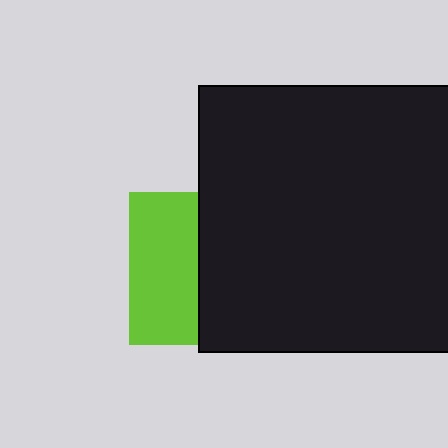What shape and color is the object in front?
The object in front is a black square.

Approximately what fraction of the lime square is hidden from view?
Roughly 56% of the lime square is hidden behind the black square.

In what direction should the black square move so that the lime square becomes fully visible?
The black square should move right. That is the shortest direction to clear the overlap and leave the lime square fully visible.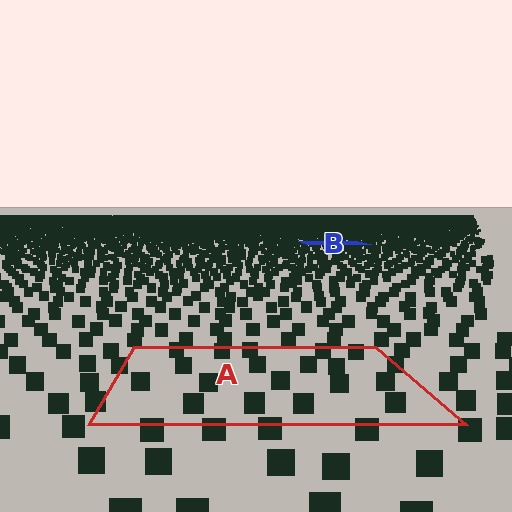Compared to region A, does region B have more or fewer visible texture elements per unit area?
Region B has more texture elements per unit area — they are packed more densely because it is farther away.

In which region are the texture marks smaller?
The texture marks are smaller in region B, because it is farther away.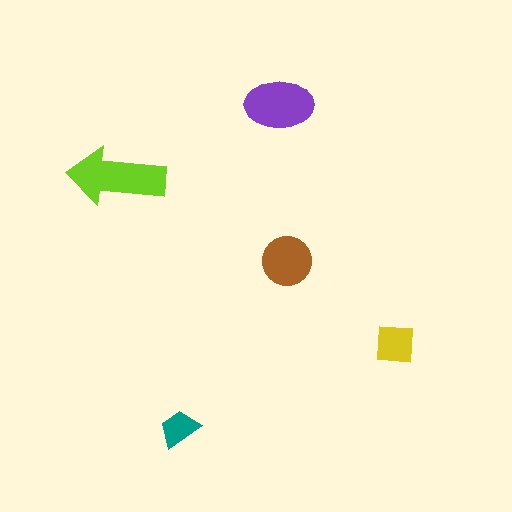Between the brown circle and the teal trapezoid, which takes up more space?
The brown circle.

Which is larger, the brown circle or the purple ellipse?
The purple ellipse.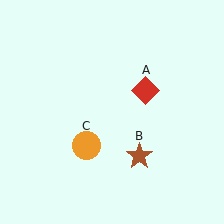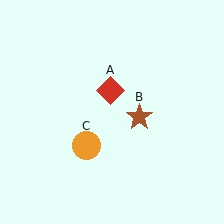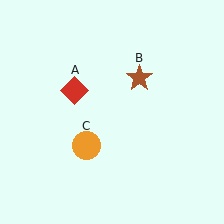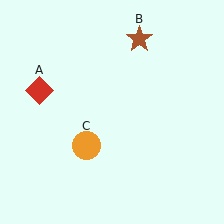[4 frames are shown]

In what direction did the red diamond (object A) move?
The red diamond (object A) moved left.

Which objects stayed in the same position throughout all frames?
Orange circle (object C) remained stationary.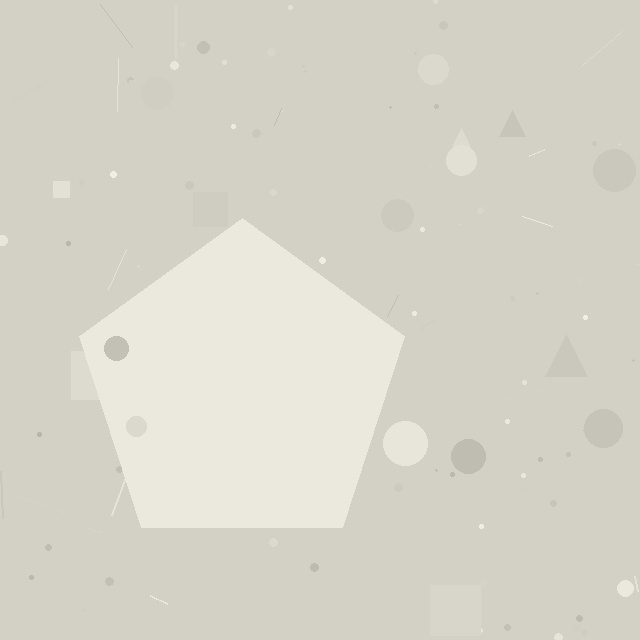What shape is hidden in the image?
A pentagon is hidden in the image.